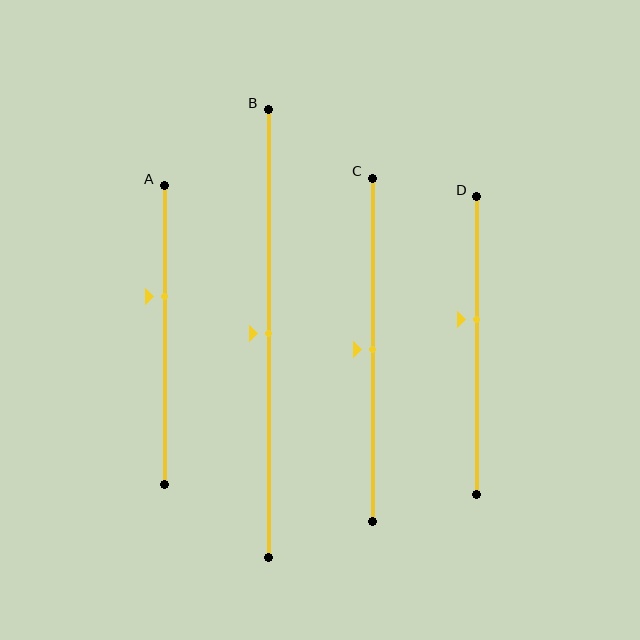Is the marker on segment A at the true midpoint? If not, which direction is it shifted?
No, the marker on segment A is shifted upward by about 13% of the segment length.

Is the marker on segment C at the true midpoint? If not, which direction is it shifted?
Yes, the marker on segment C is at the true midpoint.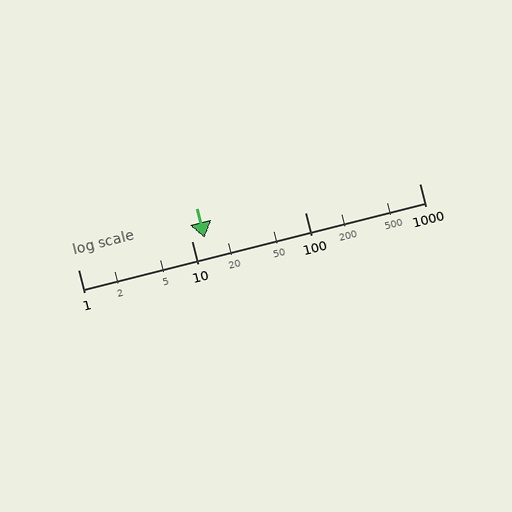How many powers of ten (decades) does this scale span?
The scale spans 3 decades, from 1 to 1000.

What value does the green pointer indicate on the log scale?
The pointer indicates approximately 13.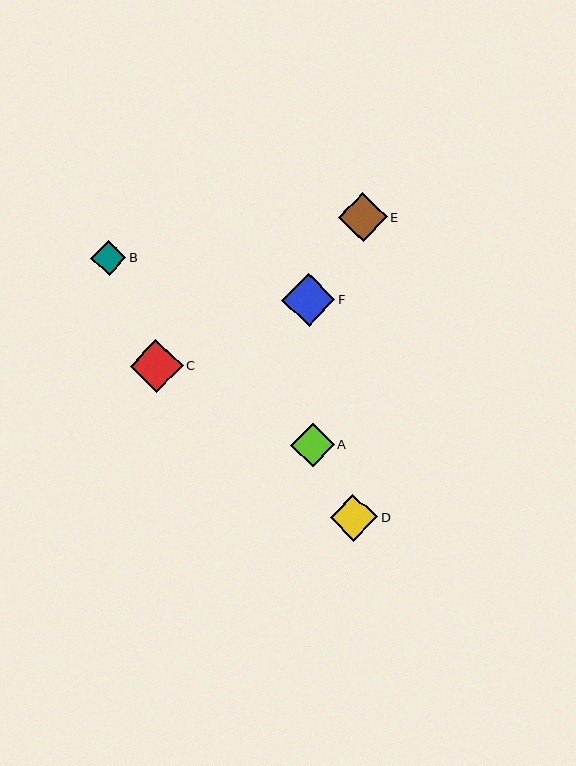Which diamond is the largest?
Diamond C is the largest with a size of approximately 53 pixels.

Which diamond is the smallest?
Diamond B is the smallest with a size of approximately 35 pixels.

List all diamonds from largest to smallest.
From largest to smallest: C, F, E, D, A, B.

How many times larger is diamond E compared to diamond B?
Diamond E is approximately 1.4 times the size of diamond B.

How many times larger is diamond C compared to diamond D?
Diamond C is approximately 1.1 times the size of diamond D.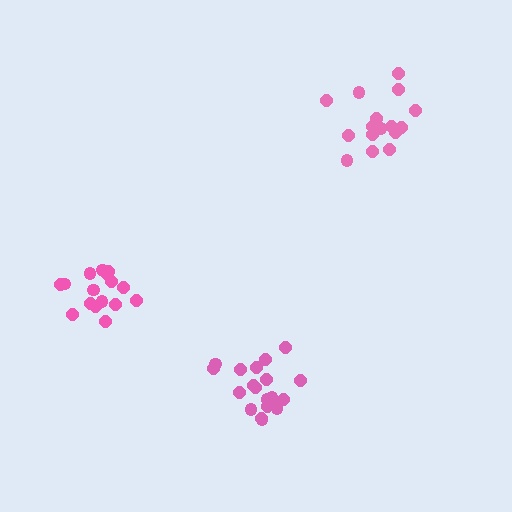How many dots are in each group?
Group 1: 16 dots, Group 2: 19 dots, Group 3: 17 dots (52 total).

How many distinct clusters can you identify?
There are 3 distinct clusters.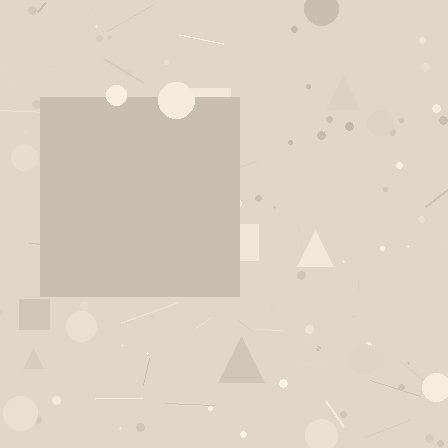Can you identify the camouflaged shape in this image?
The camouflaged shape is a square.